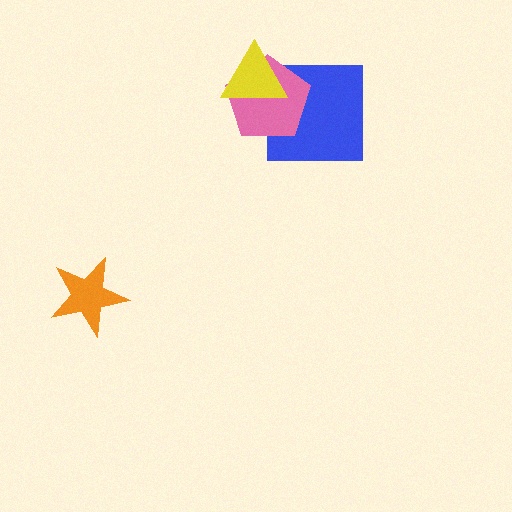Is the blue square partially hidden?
Yes, it is partially covered by another shape.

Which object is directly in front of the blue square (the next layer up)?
The pink pentagon is directly in front of the blue square.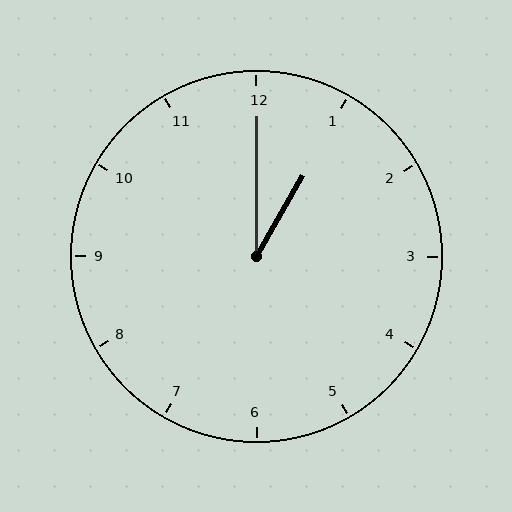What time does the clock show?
1:00.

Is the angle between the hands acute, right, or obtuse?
It is acute.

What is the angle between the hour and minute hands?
Approximately 30 degrees.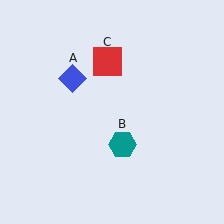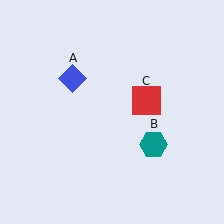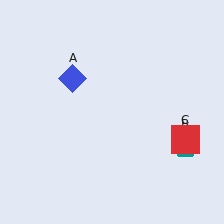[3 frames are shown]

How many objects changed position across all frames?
2 objects changed position: teal hexagon (object B), red square (object C).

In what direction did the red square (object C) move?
The red square (object C) moved down and to the right.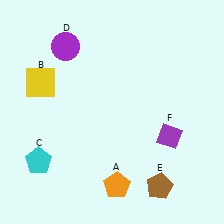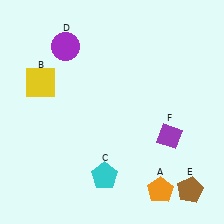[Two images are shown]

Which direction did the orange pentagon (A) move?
The orange pentagon (A) moved right.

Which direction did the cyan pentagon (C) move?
The cyan pentagon (C) moved right.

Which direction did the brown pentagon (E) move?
The brown pentagon (E) moved right.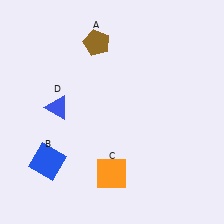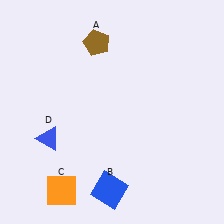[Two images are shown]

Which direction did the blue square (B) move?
The blue square (B) moved right.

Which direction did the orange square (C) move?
The orange square (C) moved left.